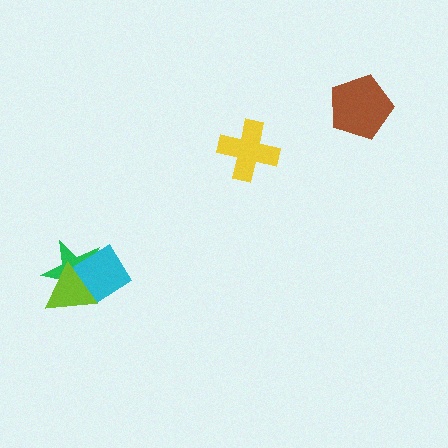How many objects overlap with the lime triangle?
2 objects overlap with the lime triangle.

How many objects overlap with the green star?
2 objects overlap with the green star.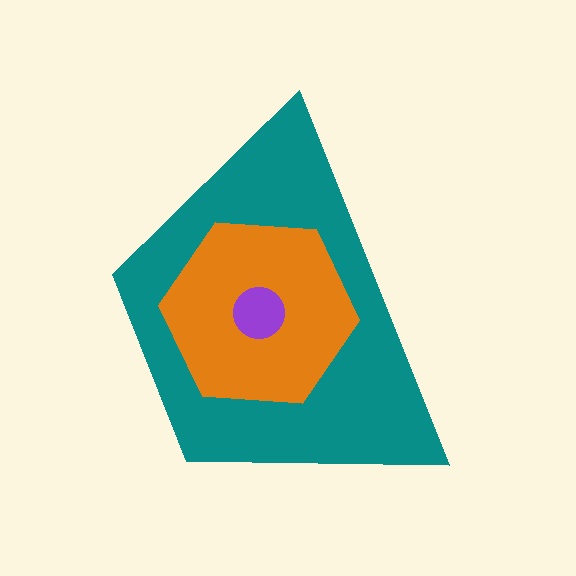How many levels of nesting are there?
3.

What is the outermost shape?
The teal trapezoid.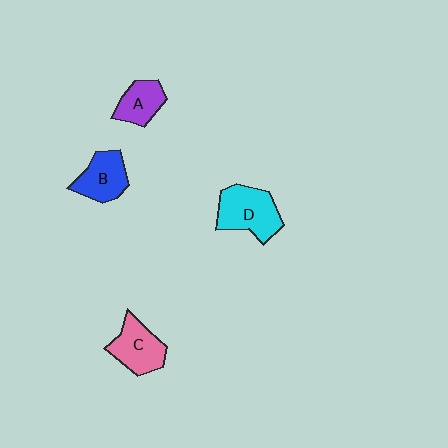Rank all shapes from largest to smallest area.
From largest to smallest: D (cyan), C (pink), B (blue), A (purple).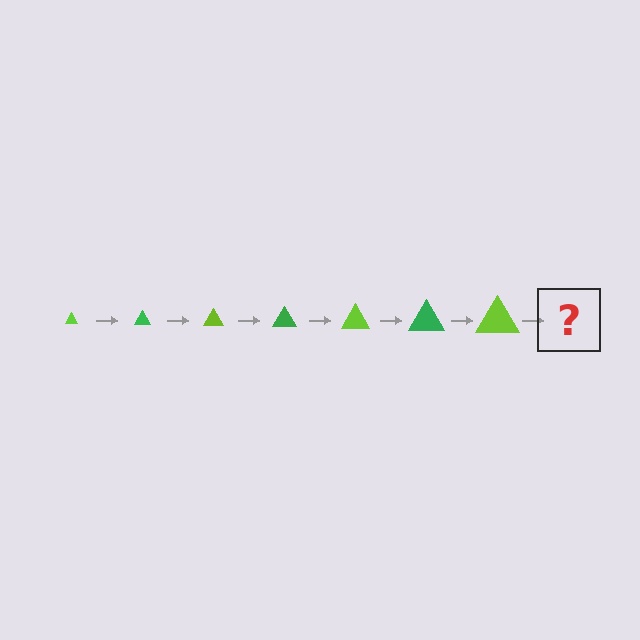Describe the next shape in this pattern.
It should be a green triangle, larger than the previous one.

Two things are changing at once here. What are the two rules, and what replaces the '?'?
The two rules are that the triangle grows larger each step and the color cycles through lime and green. The '?' should be a green triangle, larger than the previous one.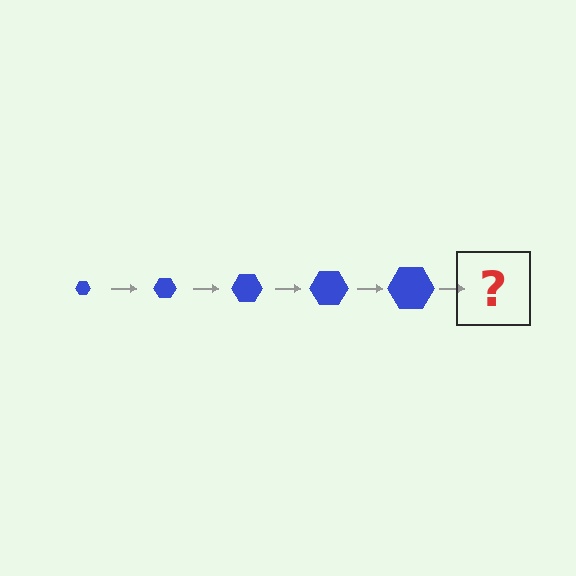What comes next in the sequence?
The next element should be a blue hexagon, larger than the previous one.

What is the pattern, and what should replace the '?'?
The pattern is that the hexagon gets progressively larger each step. The '?' should be a blue hexagon, larger than the previous one.